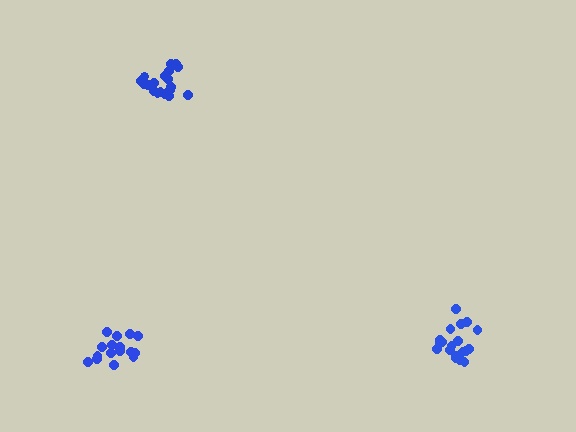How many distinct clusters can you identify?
There are 3 distinct clusters.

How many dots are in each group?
Group 1: 17 dots, Group 2: 20 dots, Group 3: 20 dots (57 total).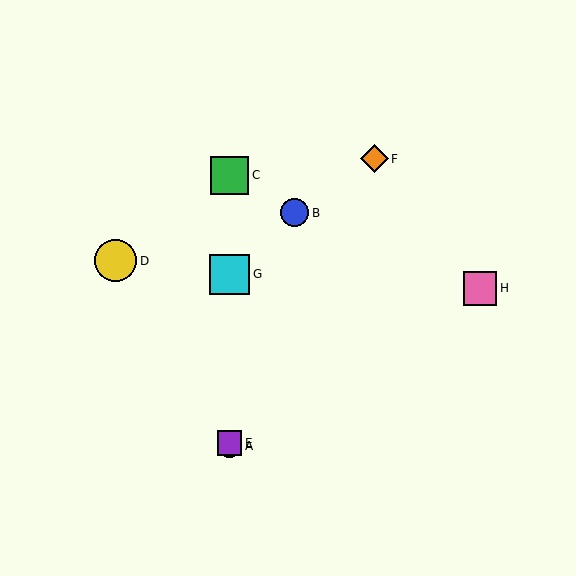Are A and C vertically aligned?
Yes, both are at x≈229.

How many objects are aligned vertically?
4 objects (A, C, E, G) are aligned vertically.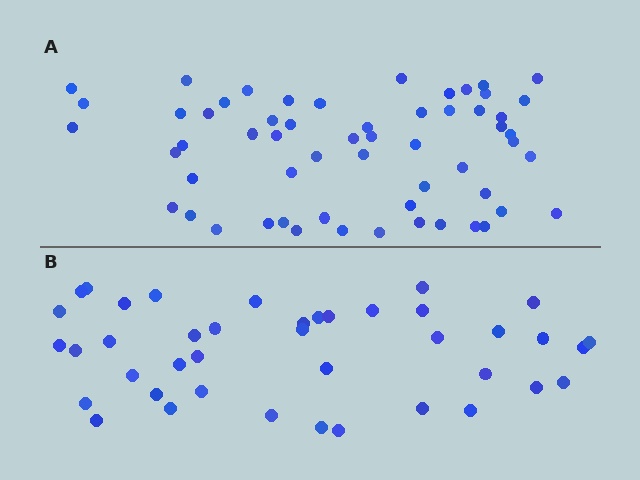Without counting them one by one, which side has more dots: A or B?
Region A (the top region) has more dots.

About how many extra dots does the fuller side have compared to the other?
Region A has approximately 15 more dots than region B.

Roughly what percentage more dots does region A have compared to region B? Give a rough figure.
About 40% more.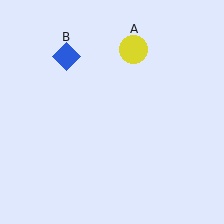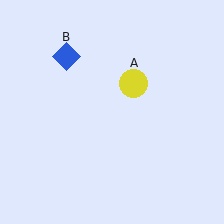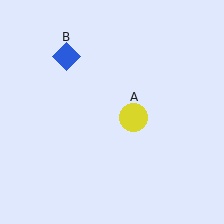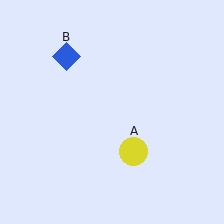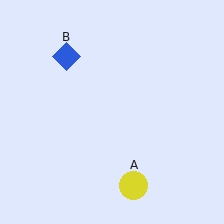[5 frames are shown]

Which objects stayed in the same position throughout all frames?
Blue diamond (object B) remained stationary.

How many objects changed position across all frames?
1 object changed position: yellow circle (object A).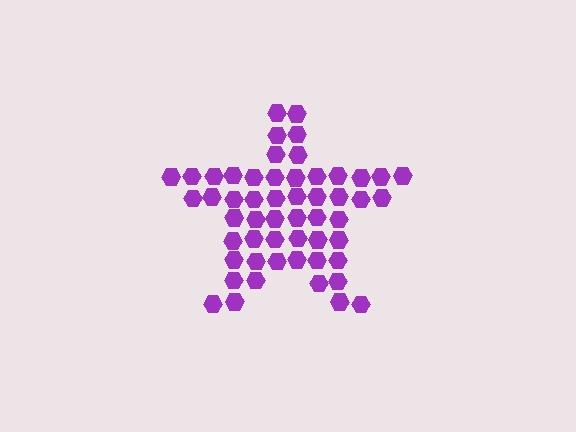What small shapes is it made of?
It is made of small hexagons.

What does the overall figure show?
The overall figure shows a star.